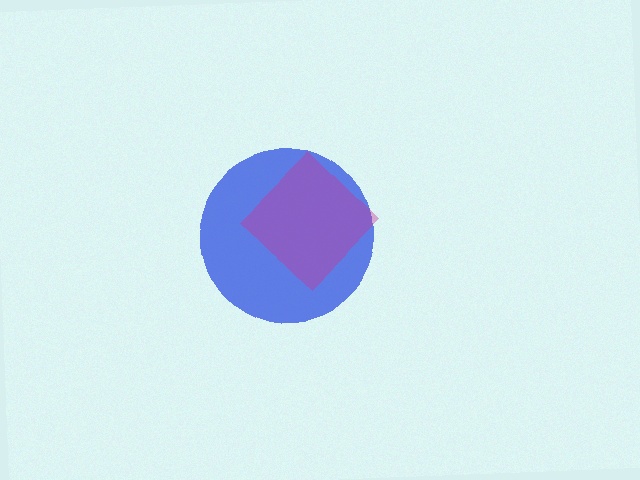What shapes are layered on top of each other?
The layered shapes are: a blue circle, a magenta diamond.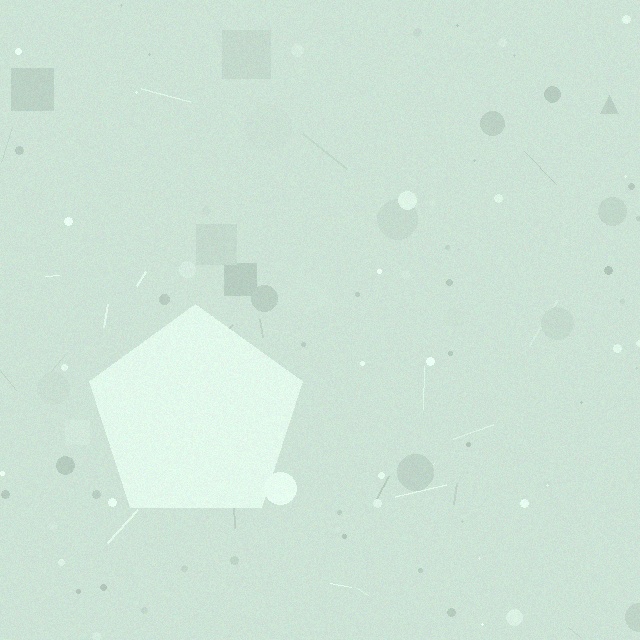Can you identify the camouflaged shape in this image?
The camouflaged shape is a pentagon.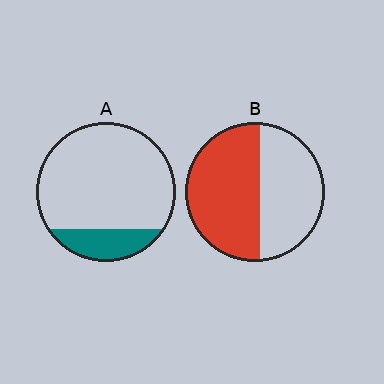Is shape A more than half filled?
No.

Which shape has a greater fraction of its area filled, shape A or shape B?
Shape B.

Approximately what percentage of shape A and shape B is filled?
A is approximately 20% and B is approximately 55%.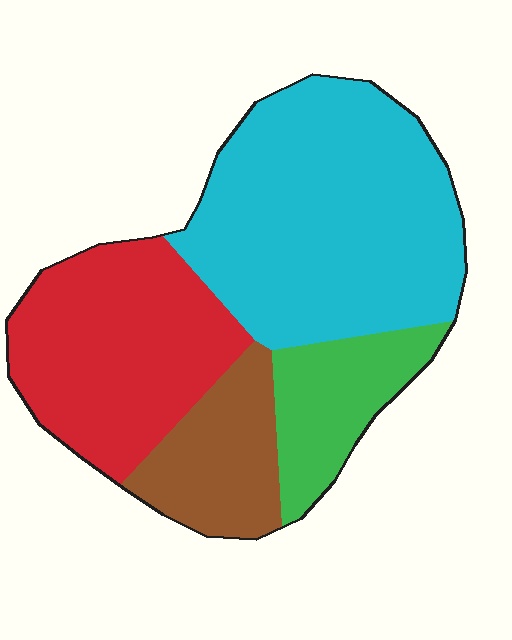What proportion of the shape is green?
Green covers about 15% of the shape.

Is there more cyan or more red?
Cyan.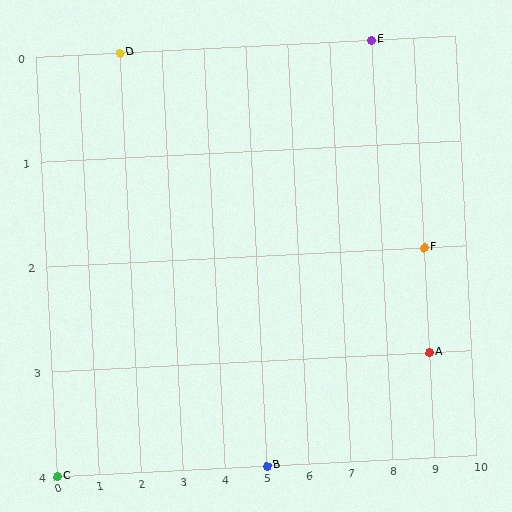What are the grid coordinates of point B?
Point B is at grid coordinates (5, 4).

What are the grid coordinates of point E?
Point E is at grid coordinates (8, 0).